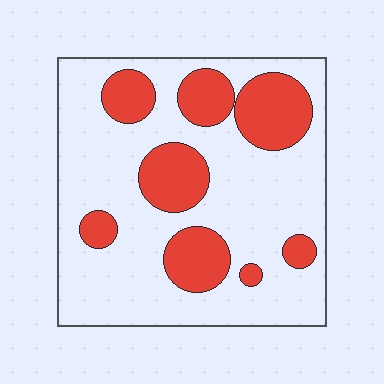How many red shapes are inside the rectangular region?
8.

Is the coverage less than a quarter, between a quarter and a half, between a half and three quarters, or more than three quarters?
Between a quarter and a half.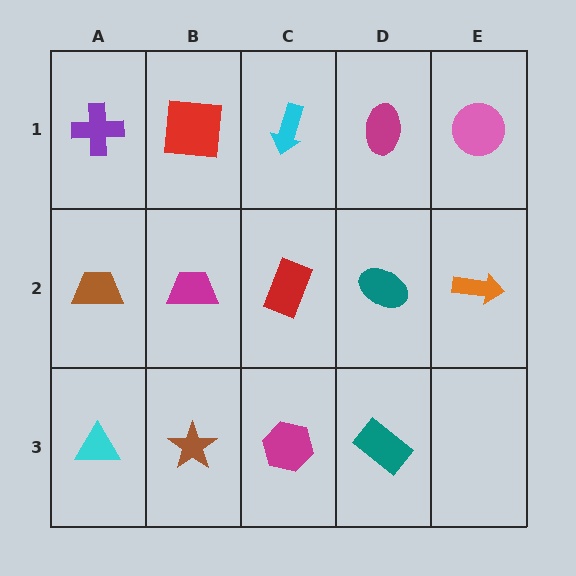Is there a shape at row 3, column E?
No, that cell is empty.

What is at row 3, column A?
A cyan triangle.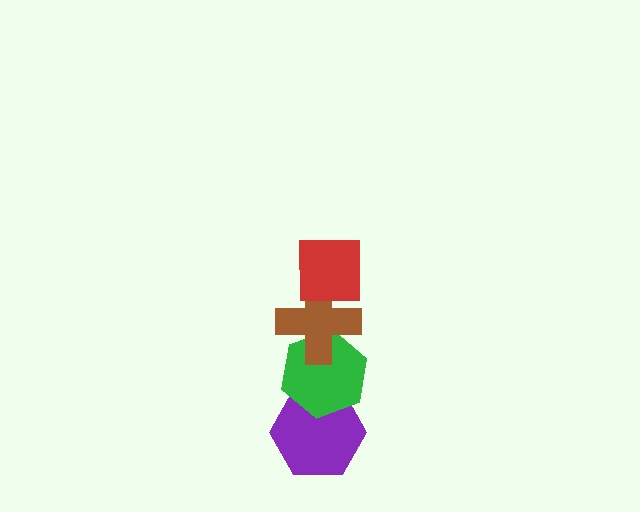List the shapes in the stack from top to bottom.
From top to bottom: the red square, the brown cross, the green hexagon, the purple hexagon.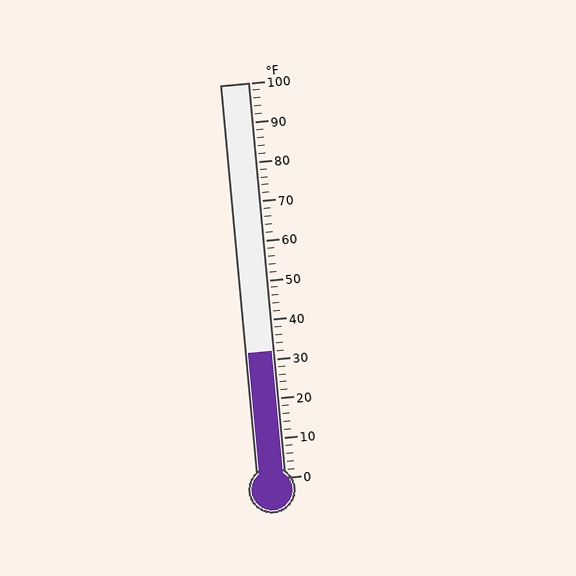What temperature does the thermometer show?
The thermometer shows approximately 32°F.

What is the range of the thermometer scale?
The thermometer scale ranges from 0°F to 100°F.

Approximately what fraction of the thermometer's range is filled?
The thermometer is filled to approximately 30% of its range.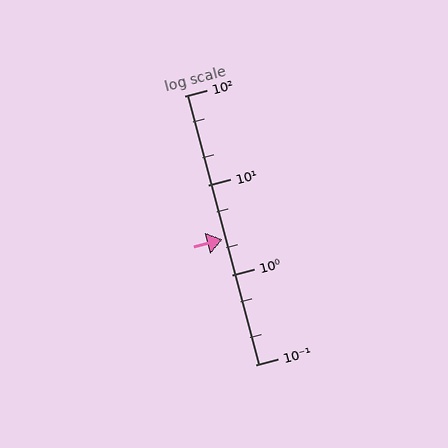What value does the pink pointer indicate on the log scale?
The pointer indicates approximately 2.5.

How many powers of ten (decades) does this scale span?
The scale spans 3 decades, from 0.1 to 100.